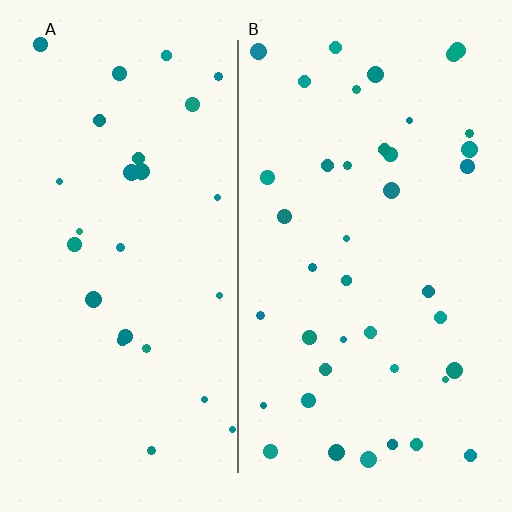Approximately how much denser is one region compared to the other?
Approximately 1.5× — region B over region A.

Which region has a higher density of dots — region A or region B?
B (the right).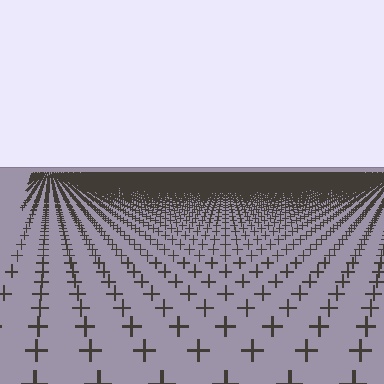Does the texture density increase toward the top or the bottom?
Density increases toward the top.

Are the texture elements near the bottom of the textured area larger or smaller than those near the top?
Larger. Near the bottom, elements are closer to the viewer and appear at a bigger on-screen size.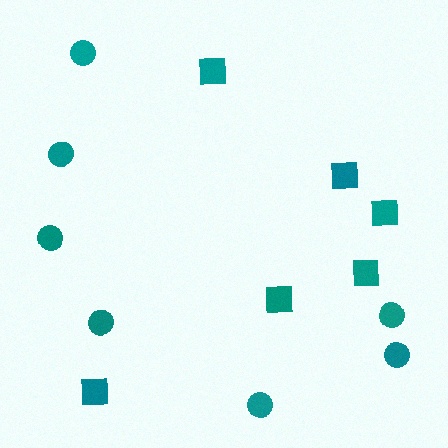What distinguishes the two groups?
There are 2 groups: one group of squares (6) and one group of circles (7).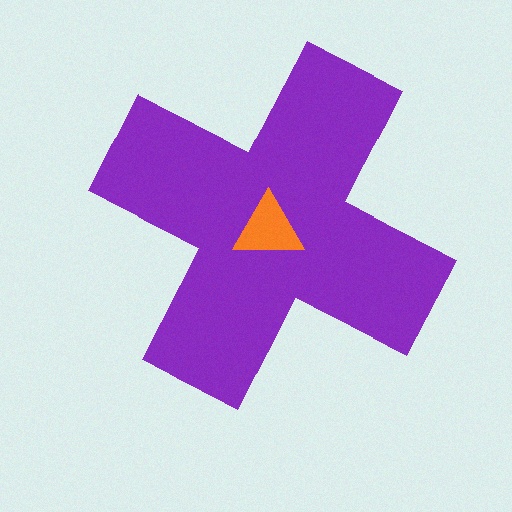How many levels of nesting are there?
2.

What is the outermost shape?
The purple cross.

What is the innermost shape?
The orange triangle.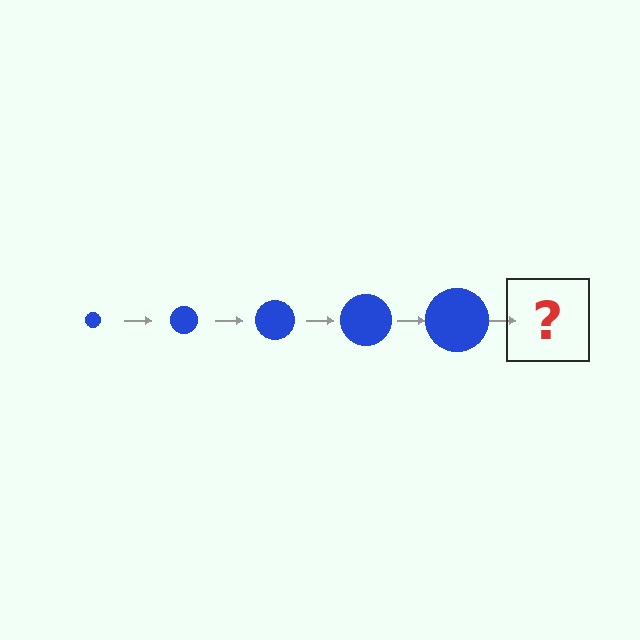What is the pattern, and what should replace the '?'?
The pattern is that the circle gets progressively larger each step. The '?' should be a blue circle, larger than the previous one.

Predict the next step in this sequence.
The next step is a blue circle, larger than the previous one.